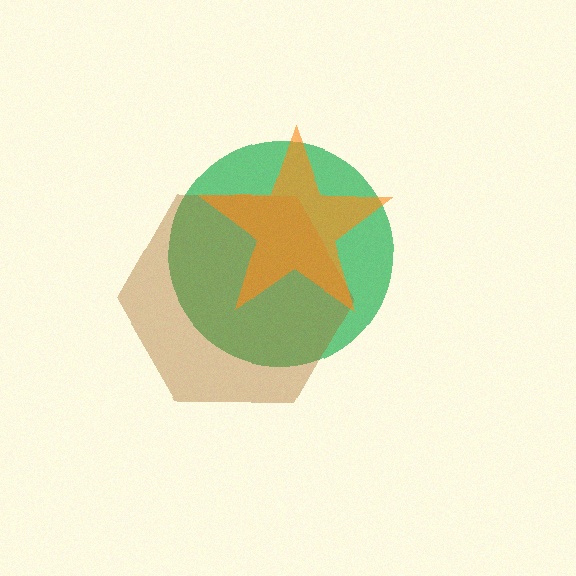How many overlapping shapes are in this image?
There are 3 overlapping shapes in the image.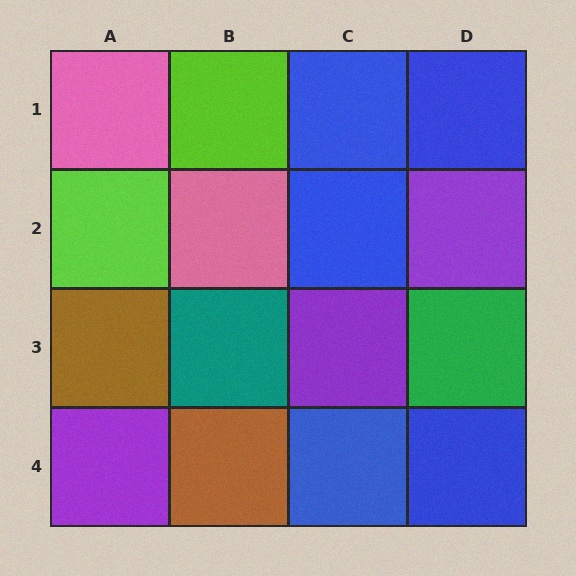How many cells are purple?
3 cells are purple.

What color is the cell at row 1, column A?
Pink.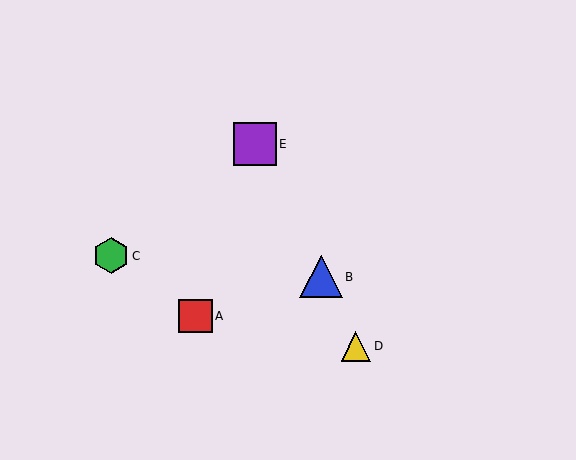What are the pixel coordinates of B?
Object B is at (321, 277).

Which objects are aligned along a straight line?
Objects B, D, E are aligned along a straight line.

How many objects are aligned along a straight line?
3 objects (B, D, E) are aligned along a straight line.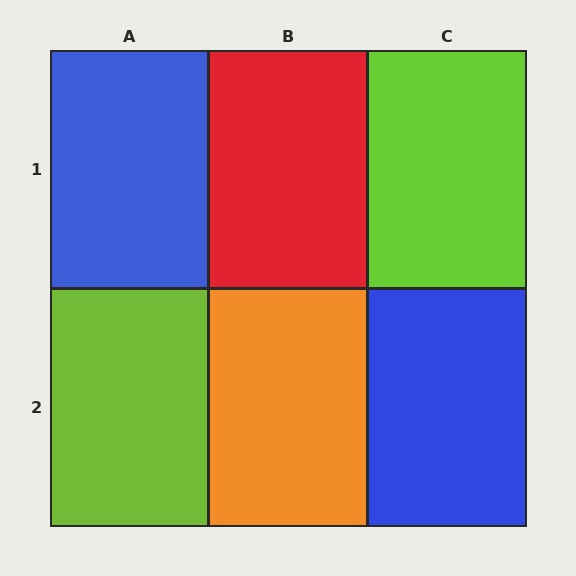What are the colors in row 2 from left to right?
Lime, orange, blue.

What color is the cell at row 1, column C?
Lime.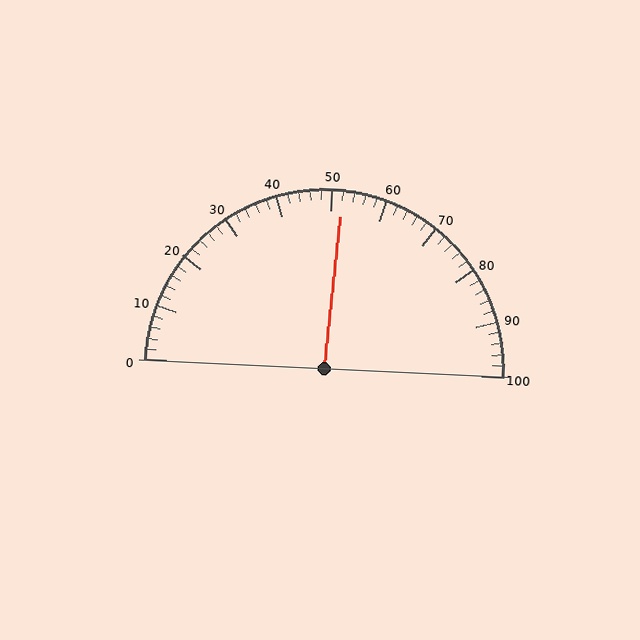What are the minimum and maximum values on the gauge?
The gauge ranges from 0 to 100.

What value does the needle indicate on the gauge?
The needle indicates approximately 52.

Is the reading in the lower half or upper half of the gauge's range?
The reading is in the upper half of the range (0 to 100).